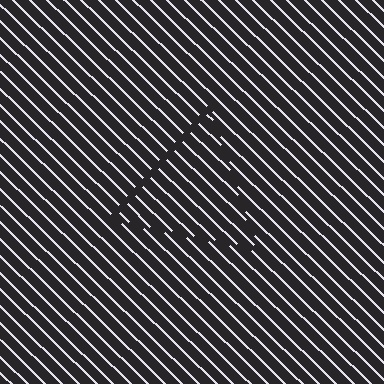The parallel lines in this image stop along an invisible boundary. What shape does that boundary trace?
An illusory triangle. The interior of the shape contains the same grating, shifted by half a period — the contour is defined by the phase discontinuity where line-ends from the inner and outer gratings abut.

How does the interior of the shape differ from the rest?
The interior of the shape contains the same grating, shifted by half a period — the contour is defined by the phase discontinuity where line-ends from the inner and outer gratings abut.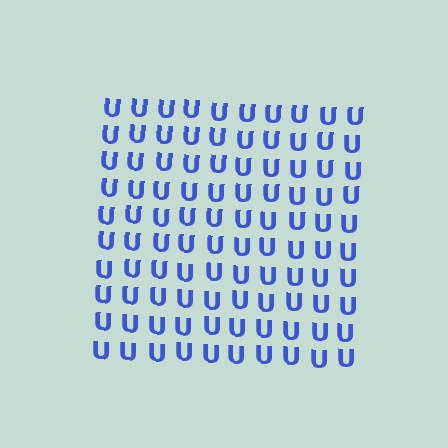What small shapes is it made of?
It is made of small letter U's.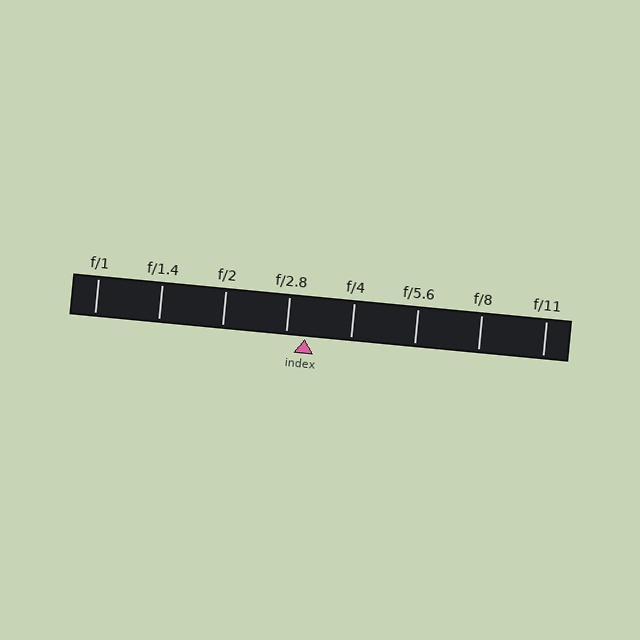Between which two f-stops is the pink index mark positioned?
The index mark is between f/2.8 and f/4.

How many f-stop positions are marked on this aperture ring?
There are 8 f-stop positions marked.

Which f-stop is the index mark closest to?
The index mark is closest to f/2.8.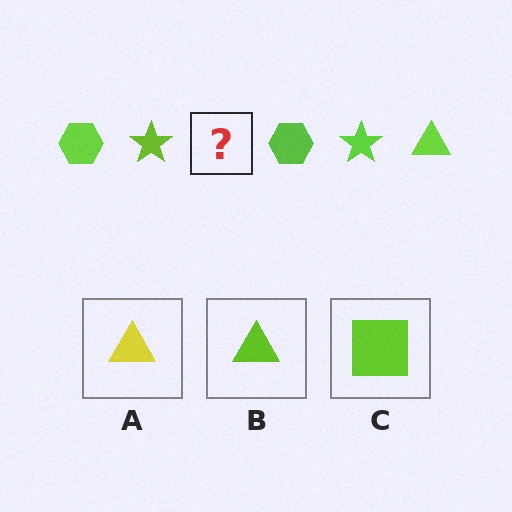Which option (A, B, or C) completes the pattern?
B.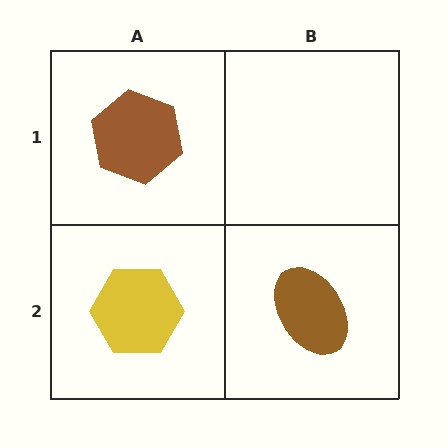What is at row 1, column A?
A brown hexagon.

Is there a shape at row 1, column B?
No, that cell is empty.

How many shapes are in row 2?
2 shapes.